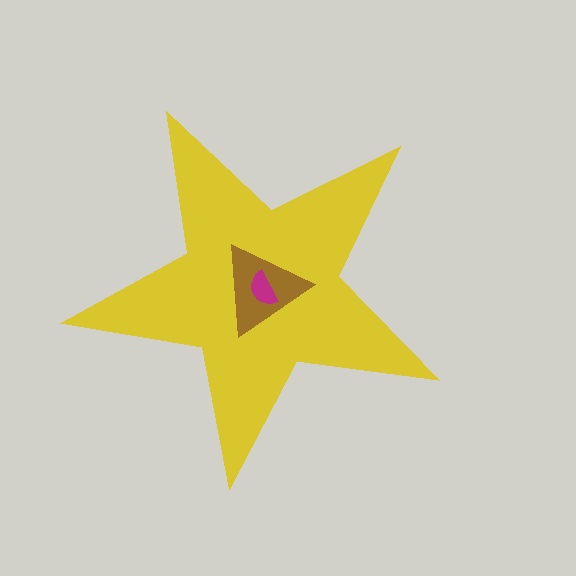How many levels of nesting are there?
3.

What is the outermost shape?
The yellow star.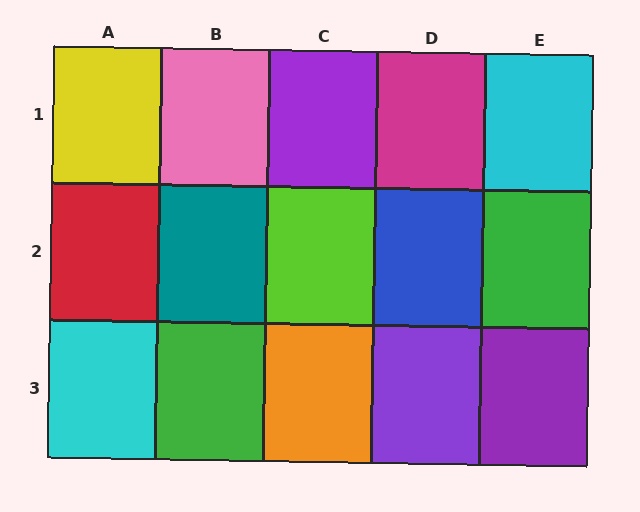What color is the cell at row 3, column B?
Green.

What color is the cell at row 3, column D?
Purple.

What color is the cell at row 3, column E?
Purple.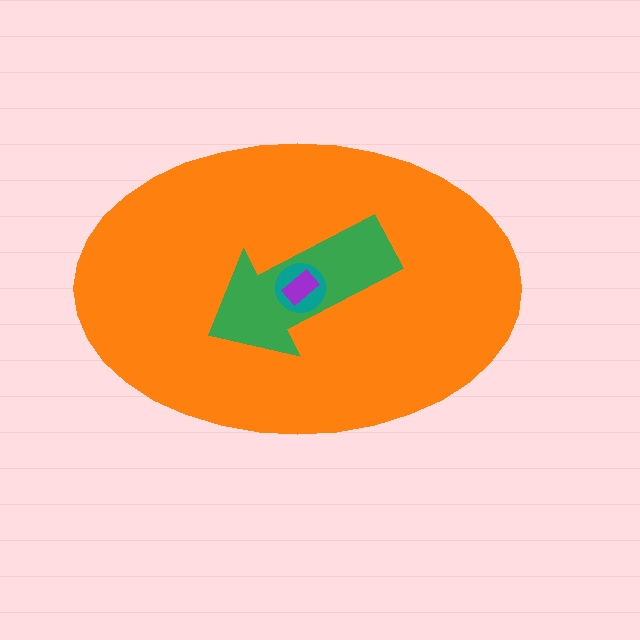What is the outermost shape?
The orange ellipse.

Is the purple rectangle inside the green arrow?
Yes.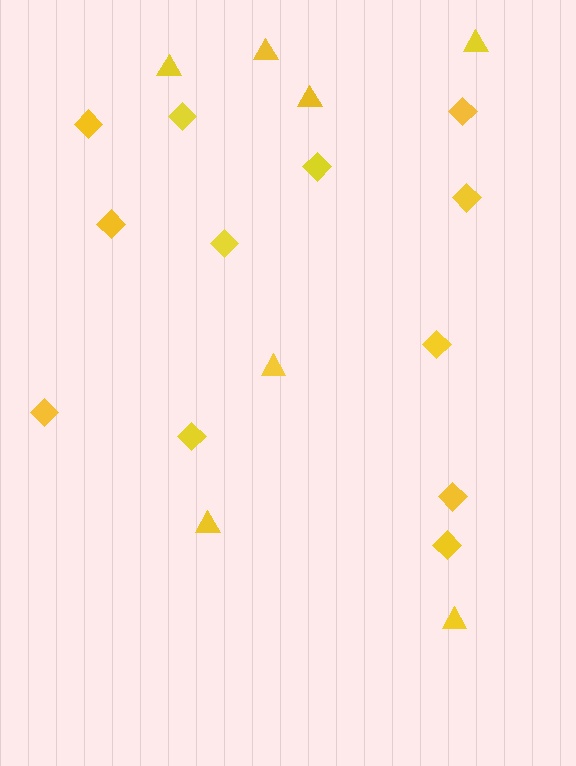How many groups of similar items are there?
There are 2 groups: one group of triangles (7) and one group of diamonds (12).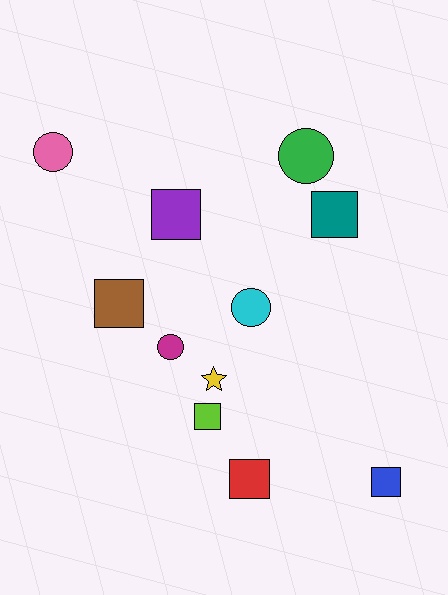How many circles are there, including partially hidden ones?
There are 4 circles.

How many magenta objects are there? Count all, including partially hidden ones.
There is 1 magenta object.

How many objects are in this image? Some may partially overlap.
There are 11 objects.